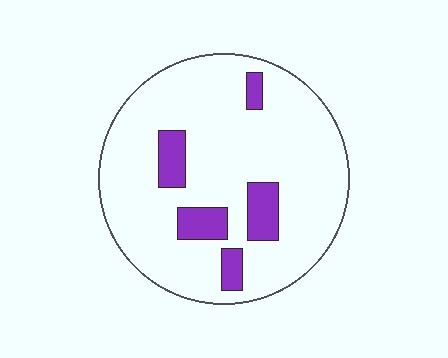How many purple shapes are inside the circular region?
5.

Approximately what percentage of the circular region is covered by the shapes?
Approximately 15%.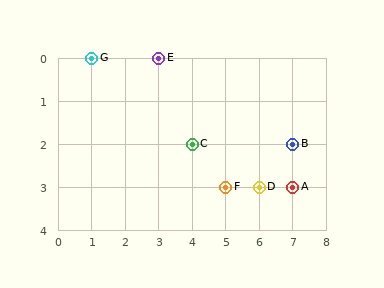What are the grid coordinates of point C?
Point C is at grid coordinates (4, 2).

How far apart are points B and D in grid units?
Points B and D are 1 column and 1 row apart (about 1.4 grid units diagonally).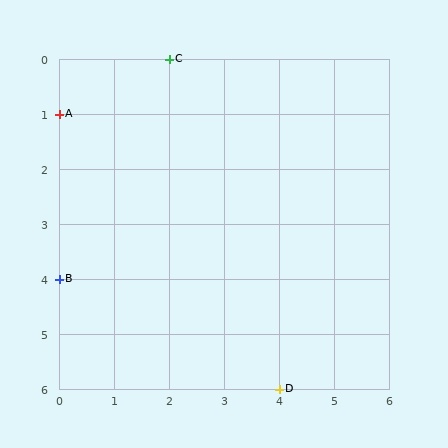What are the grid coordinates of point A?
Point A is at grid coordinates (0, 1).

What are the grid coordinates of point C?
Point C is at grid coordinates (2, 0).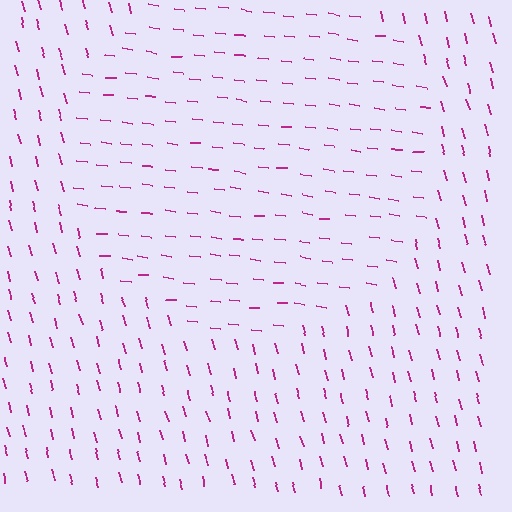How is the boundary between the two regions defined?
The boundary is defined purely by a change in line orientation (approximately 69 degrees difference). All lines are the same color and thickness.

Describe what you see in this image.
The image is filled with small magenta line segments. A circle region in the image has lines oriented differently from the surrounding lines, creating a visible texture boundary.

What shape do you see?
I see a circle.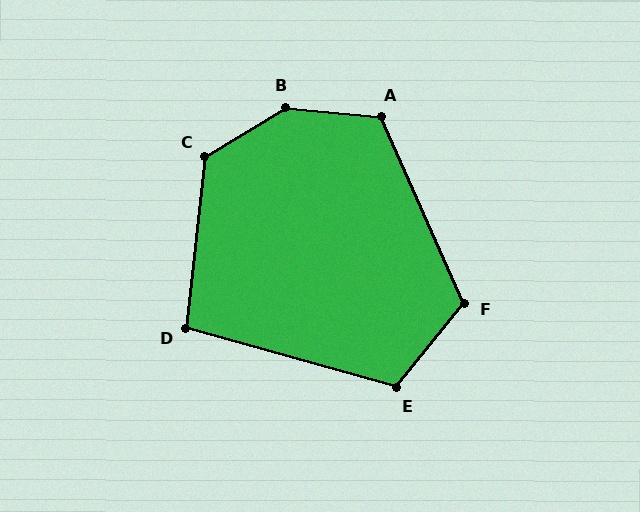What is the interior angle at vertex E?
Approximately 113 degrees (obtuse).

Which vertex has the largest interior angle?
B, at approximately 143 degrees.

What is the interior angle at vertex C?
Approximately 127 degrees (obtuse).